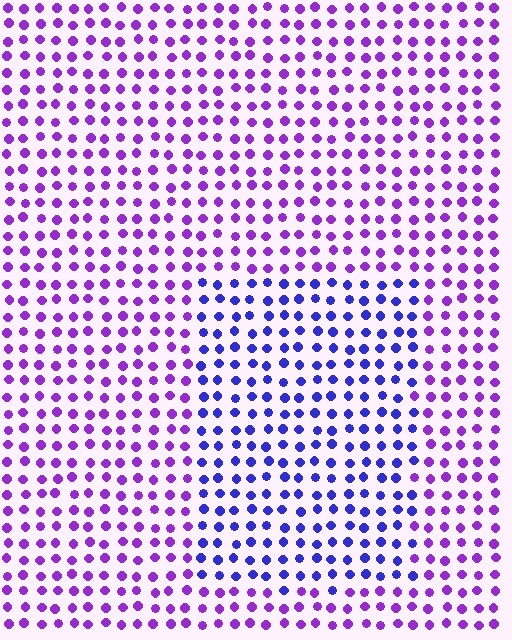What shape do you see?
I see a rectangle.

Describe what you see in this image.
The image is filled with small purple elements in a uniform arrangement. A rectangle-shaped region is visible where the elements are tinted to a slightly different hue, forming a subtle color boundary.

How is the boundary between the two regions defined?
The boundary is defined purely by a slight shift in hue (about 39 degrees). Spacing, size, and orientation are identical on both sides.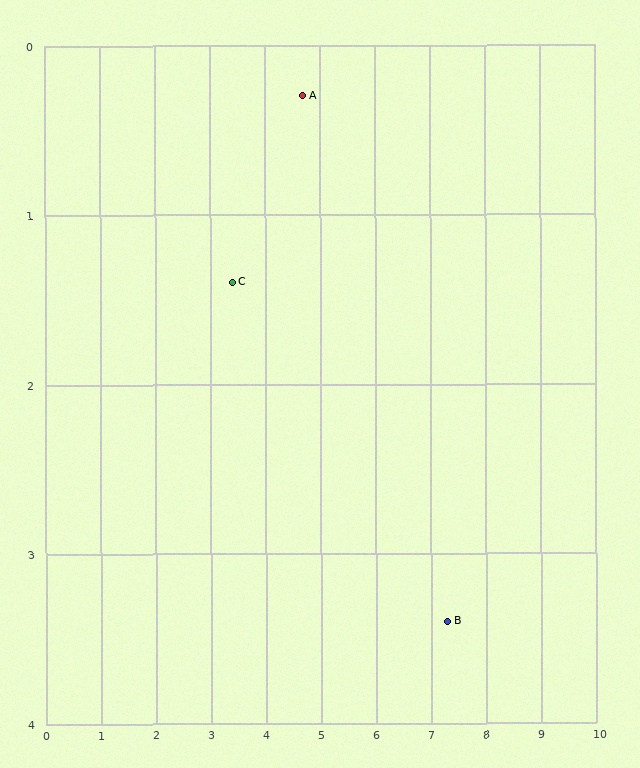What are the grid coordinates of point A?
Point A is at approximately (4.7, 0.3).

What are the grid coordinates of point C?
Point C is at approximately (3.4, 1.4).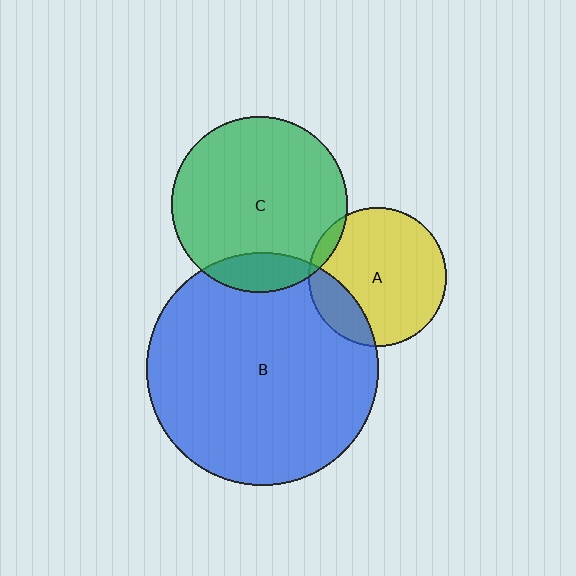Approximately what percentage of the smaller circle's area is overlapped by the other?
Approximately 5%.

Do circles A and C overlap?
Yes.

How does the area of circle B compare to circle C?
Approximately 1.7 times.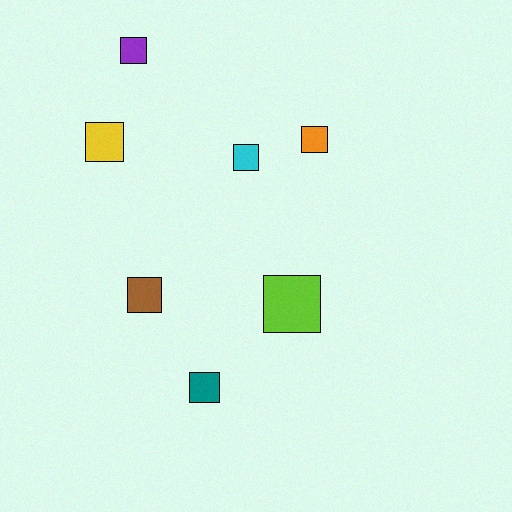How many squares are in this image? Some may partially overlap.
There are 7 squares.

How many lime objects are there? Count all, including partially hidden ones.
There is 1 lime object.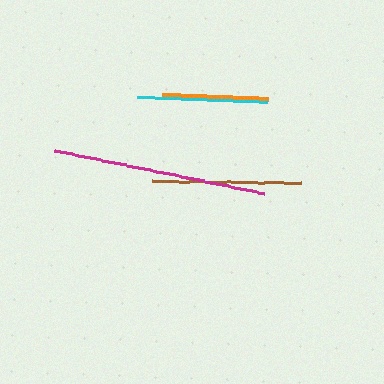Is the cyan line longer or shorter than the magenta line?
The magenta line is longer than the cyan line.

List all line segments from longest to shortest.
From longest to shortest: magenta, brown, cyan, orange.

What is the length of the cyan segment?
The cyan segment is approximately 131 pixels long.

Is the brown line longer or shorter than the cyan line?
The brown line is longer than the cyan line.